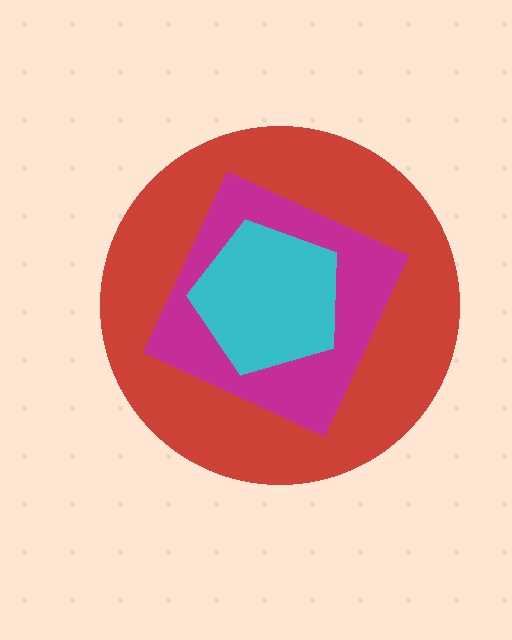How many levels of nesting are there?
3.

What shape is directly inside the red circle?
The magenta diamond.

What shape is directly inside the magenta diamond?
The cyan pentagon.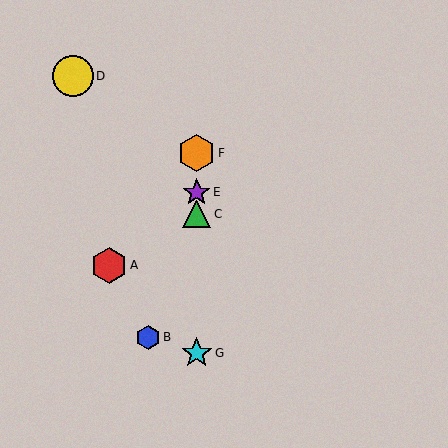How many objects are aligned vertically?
4 objects (C, E, F, G) are aligned vertically.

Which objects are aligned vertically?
Objects C, E, F, G are aligned vertically.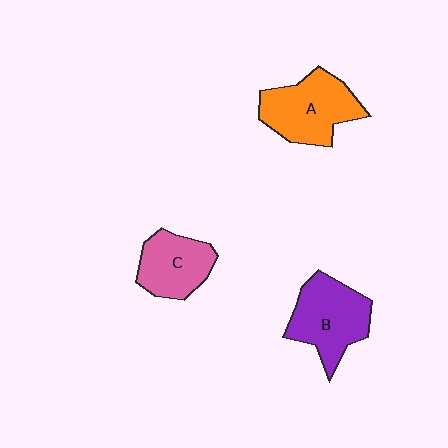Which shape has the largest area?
Shape A (orange).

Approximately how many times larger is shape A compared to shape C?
Approximately 1.3 times.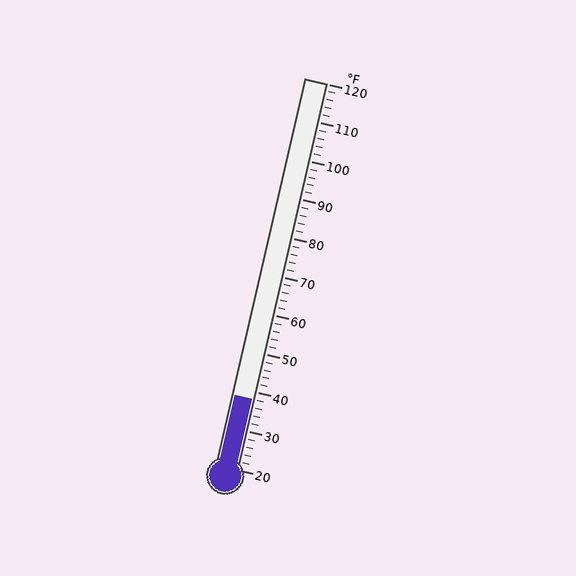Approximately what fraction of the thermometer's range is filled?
The thermometer is filled to approximately 20% of its range.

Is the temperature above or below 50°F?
The temperature is below 50°F.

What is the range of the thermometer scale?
The thermometer scale ranges from 20°F to 120°F.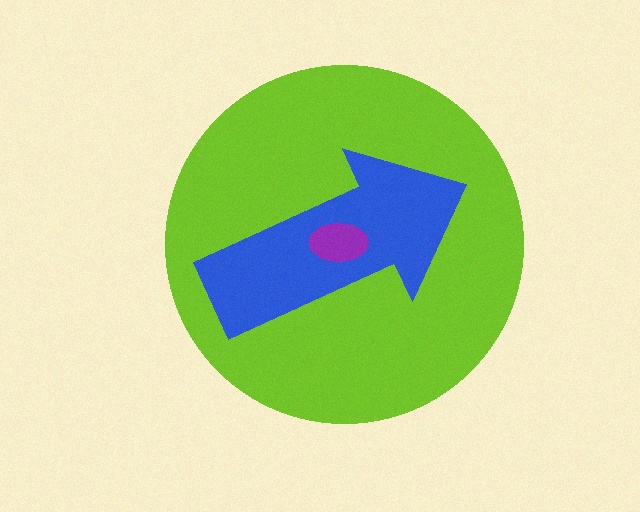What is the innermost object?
The purple ellipse.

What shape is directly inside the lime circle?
The blue arrow.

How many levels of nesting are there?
3.